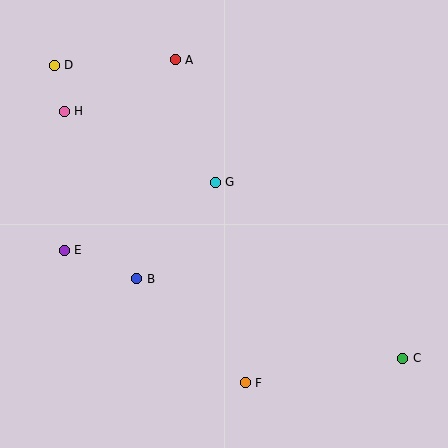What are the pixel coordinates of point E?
Point E is at (64, 250).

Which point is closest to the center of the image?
Point G at (215, 182) is closest to the center.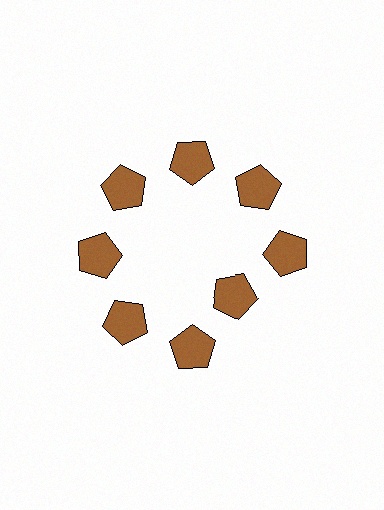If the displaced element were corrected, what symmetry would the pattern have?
It would have 8-fold rotational symmetry — the pattern would map onto itself every 45 degrees.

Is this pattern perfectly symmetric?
No. The 8 brown pentagons are arranged in a ring, but one element near the 4 o'clock position is pulled inward toward the center, breaking the 8-fold rotational symmetry.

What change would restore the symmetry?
The symmetry would be restored by moving it outward, back onto the ring so that all 8 pentagons sit at equal angles and equal distance from the center.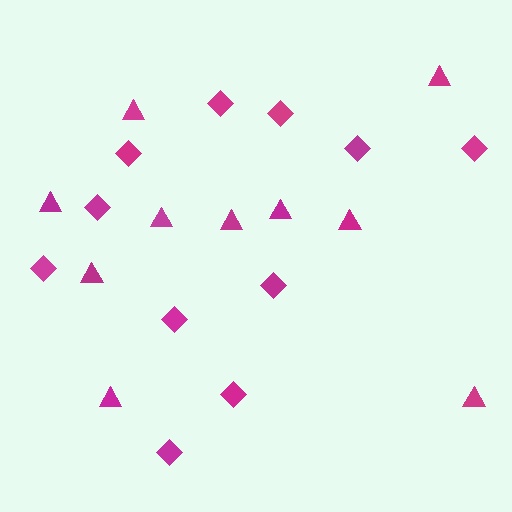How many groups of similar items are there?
There are 2 groups: one group of diamonds (11) and one group of triangles (10).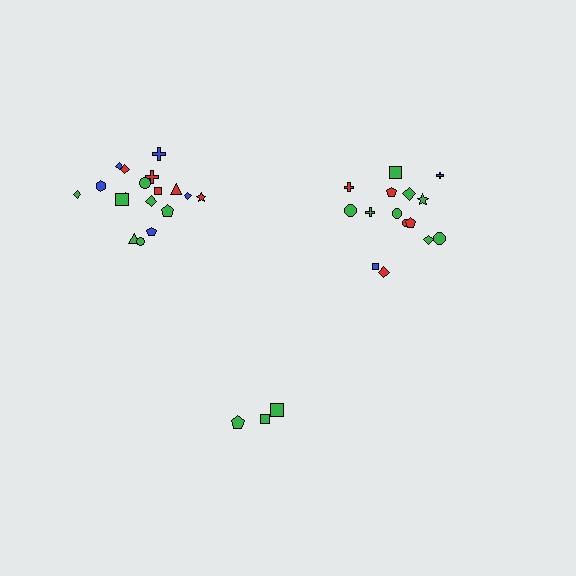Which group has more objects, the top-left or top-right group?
The top-left group.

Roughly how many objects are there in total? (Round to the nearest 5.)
Roughly 35 objects in total.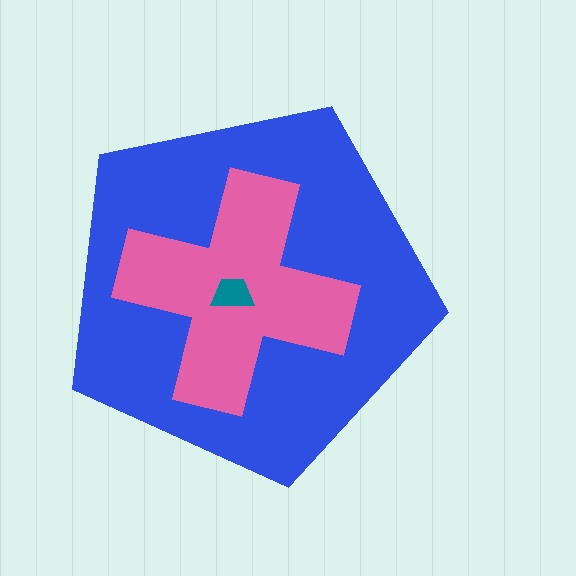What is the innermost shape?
The teal trapezoid.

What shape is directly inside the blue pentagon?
The pink cross.